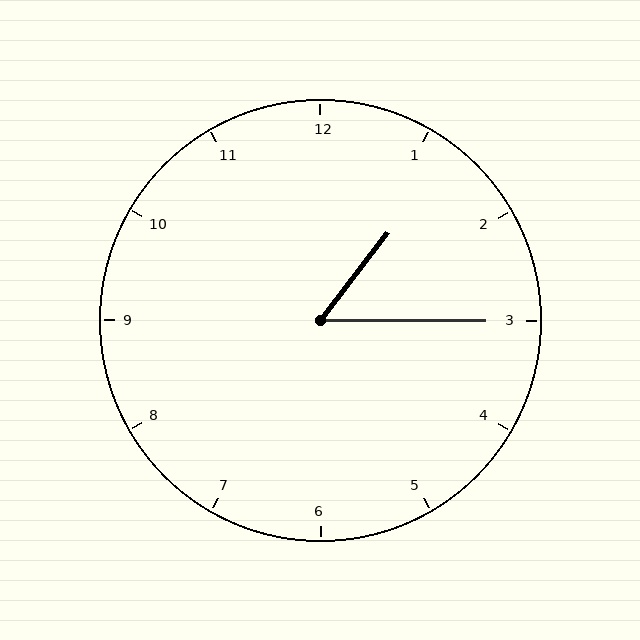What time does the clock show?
1:15.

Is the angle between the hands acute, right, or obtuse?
It is acute.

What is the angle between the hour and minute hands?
Approximately 52 degrees.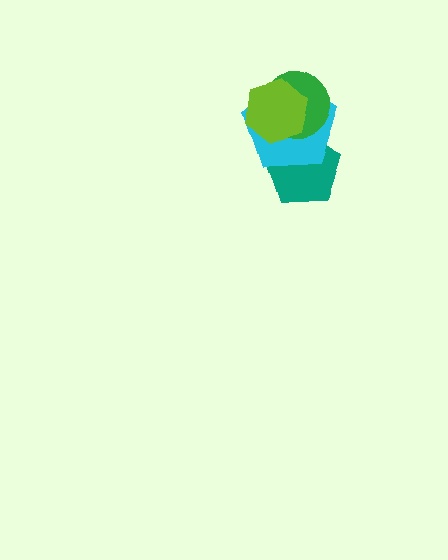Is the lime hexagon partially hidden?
No, no other shape covers it.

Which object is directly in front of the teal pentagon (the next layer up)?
The cyan pentagon is directly in front of the teal pentagon.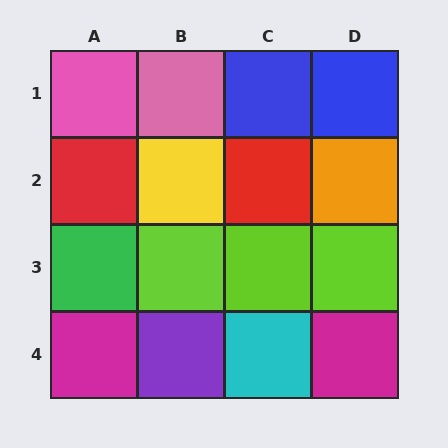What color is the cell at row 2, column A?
Red.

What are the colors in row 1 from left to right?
Pink, pink, blue, blue.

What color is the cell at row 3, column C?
Lime.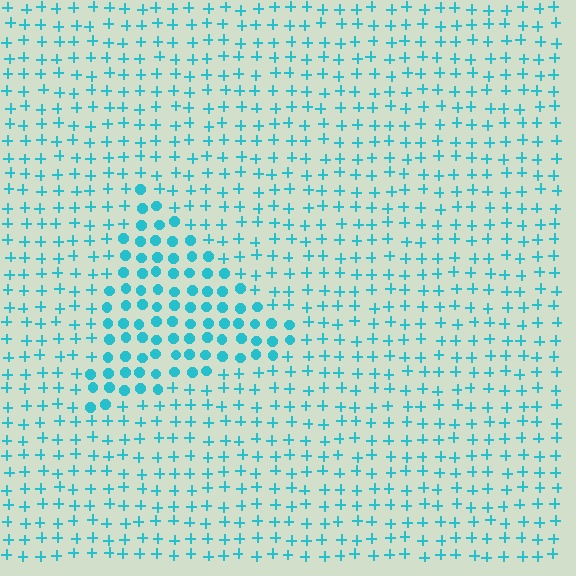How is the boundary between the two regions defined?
The boundary is defined by a change in element shape: circles inside vs. plus signs outside. All elements share the same color and spacing.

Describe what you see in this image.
The image is filled with small cyan elements arranged in a uniform grid. A triangle-shaped region contains circles, while the surrounding area contains plus signs. The boundary is defined purely by the change in element shape.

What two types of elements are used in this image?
The image uses circles inside the triangle region and plus signs outside it.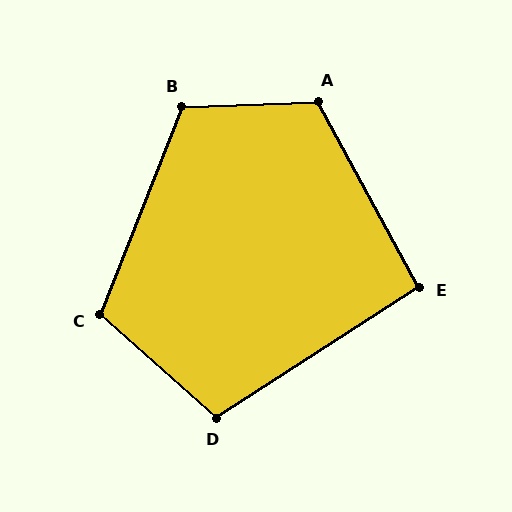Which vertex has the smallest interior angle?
E, at approximately 94 degrees.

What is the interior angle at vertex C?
Approximately 110 degrees (obtuse).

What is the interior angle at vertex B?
Approximately 114 degrees (obtuse).